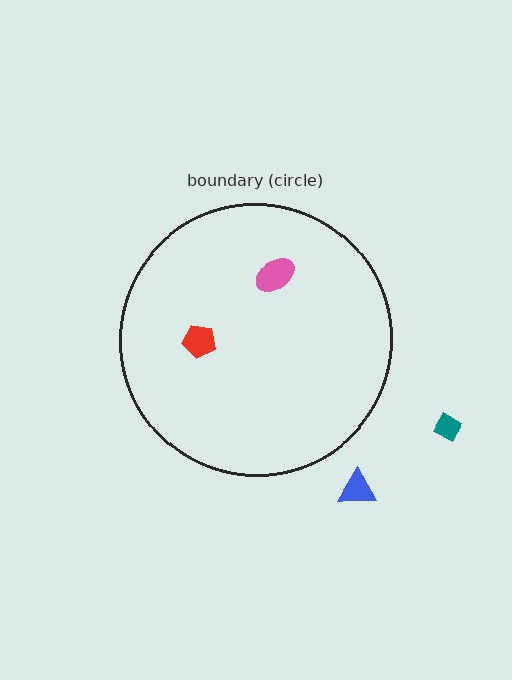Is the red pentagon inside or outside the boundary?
Inside.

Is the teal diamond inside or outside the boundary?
Outside.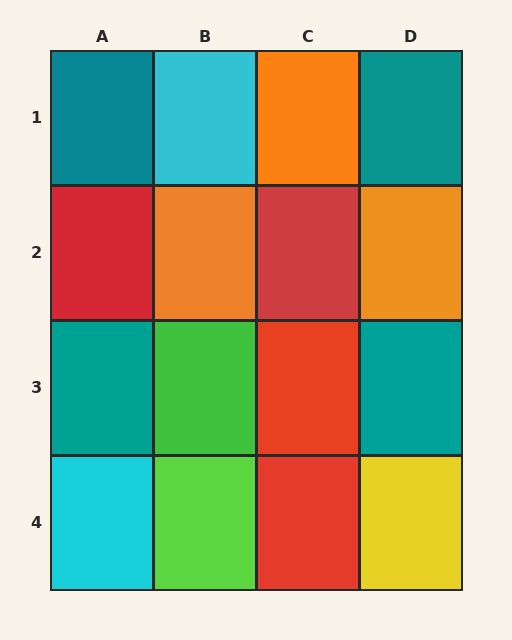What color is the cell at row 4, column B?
Lime.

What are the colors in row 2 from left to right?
Red, orange, red, orange.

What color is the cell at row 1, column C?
Orange.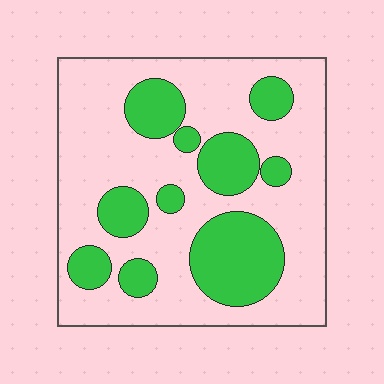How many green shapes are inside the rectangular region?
10.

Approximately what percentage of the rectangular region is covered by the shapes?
Approximately 30%.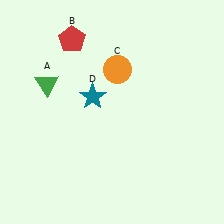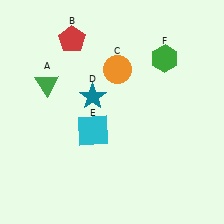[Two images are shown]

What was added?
A cyan square (E), a green hexagon (F) were added in Image 2.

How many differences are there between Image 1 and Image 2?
There are 2 differences between the two images.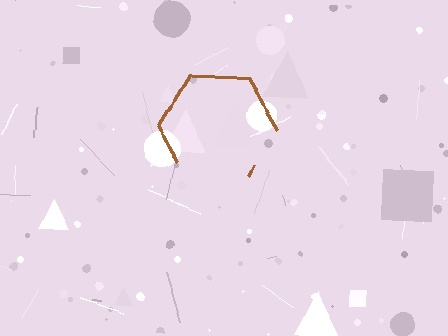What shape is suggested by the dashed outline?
The dashed outline suggests a hexagon.